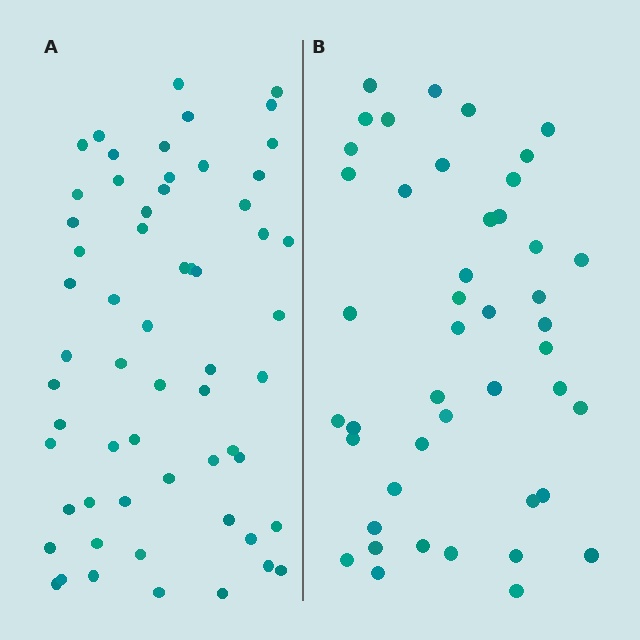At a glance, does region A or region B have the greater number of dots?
Region A (the left region) has more dots.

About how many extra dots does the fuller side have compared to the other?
Region A has approximately 15 more dots than region B.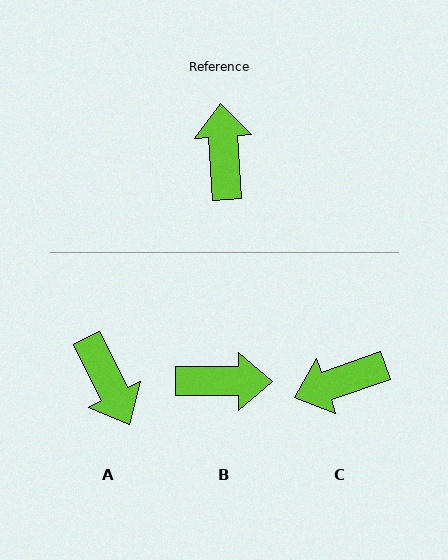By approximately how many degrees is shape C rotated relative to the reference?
Approximately 105 degrees counter-clockwise.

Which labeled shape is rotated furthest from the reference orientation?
A, about 157 degrees away.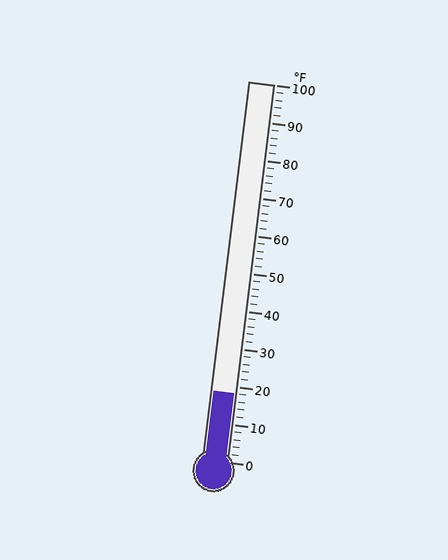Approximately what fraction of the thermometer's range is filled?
The thermometer is filled to approximately 20% of its range.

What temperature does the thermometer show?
The thermometer shows approximately 18°F.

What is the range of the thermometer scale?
The thermometer scale ranges from 0°F to 100°F.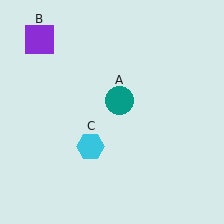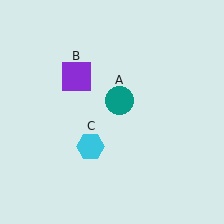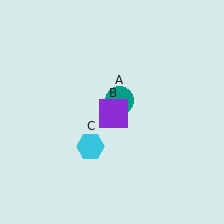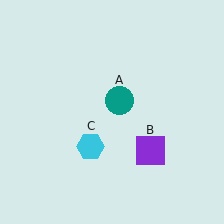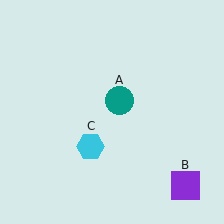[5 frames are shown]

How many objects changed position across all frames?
1 object changed position: purple square (object B).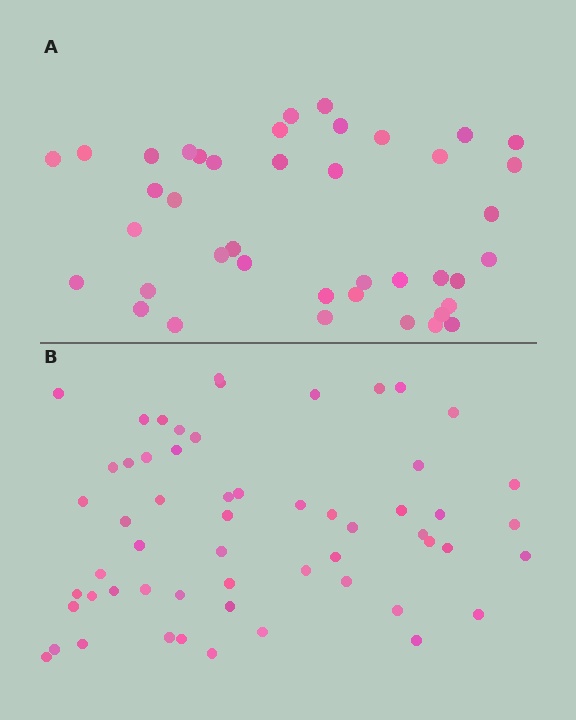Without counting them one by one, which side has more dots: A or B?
Region B (the bottom region) has more dots.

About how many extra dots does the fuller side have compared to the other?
Region B has approximately 15 more dots than region A.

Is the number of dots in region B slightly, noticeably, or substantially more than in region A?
Region B has noticeably more, but not dramatically so. The ratio is roughly 1.4 to 1.